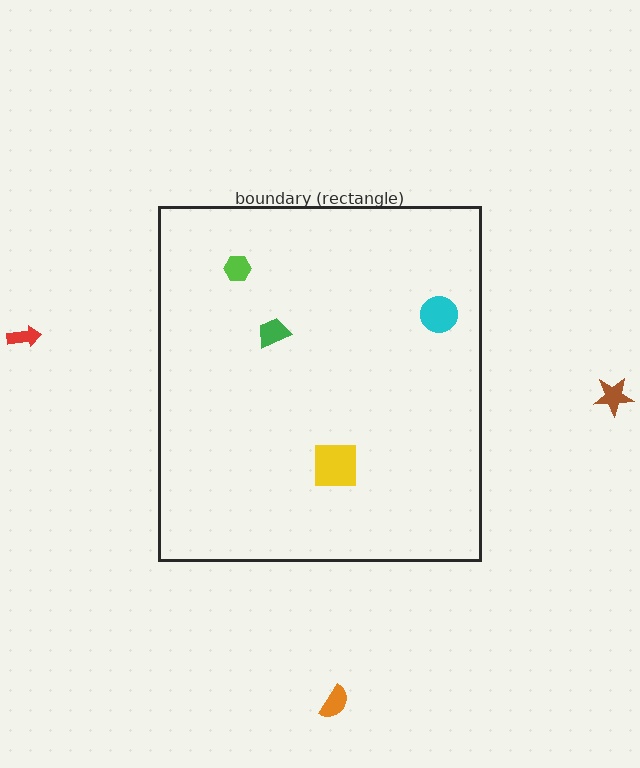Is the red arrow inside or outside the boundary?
Outside.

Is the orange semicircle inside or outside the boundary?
Outside.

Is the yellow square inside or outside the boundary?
Inside.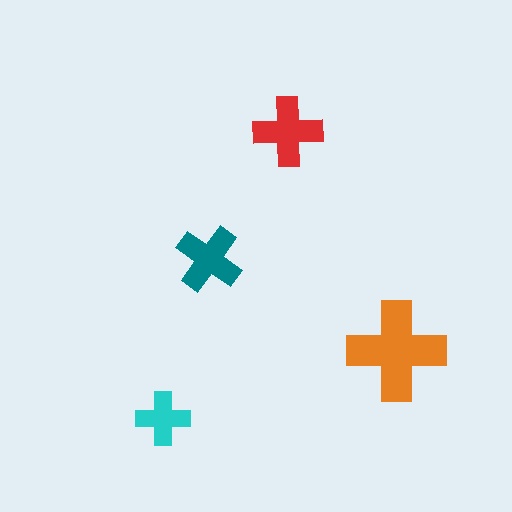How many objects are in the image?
There are 4 objects in the image.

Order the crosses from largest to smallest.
the orange one, the red one, the teal one, the cyan one.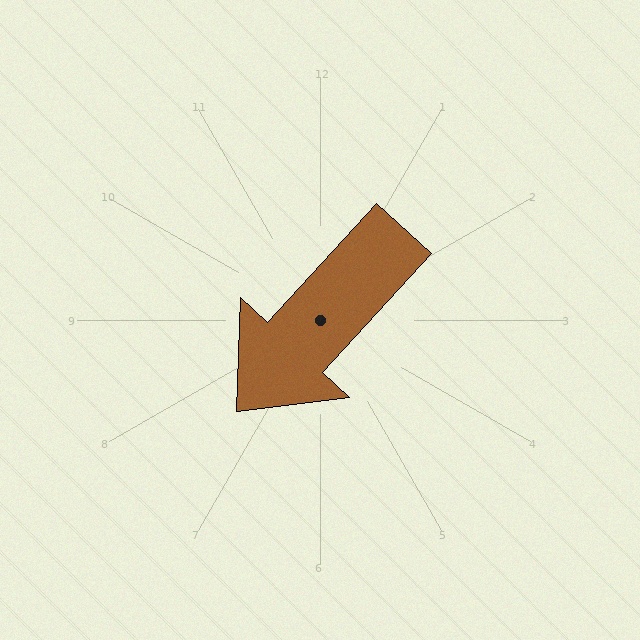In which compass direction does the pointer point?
Southwest.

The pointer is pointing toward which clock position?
Roughly 7 o'clock.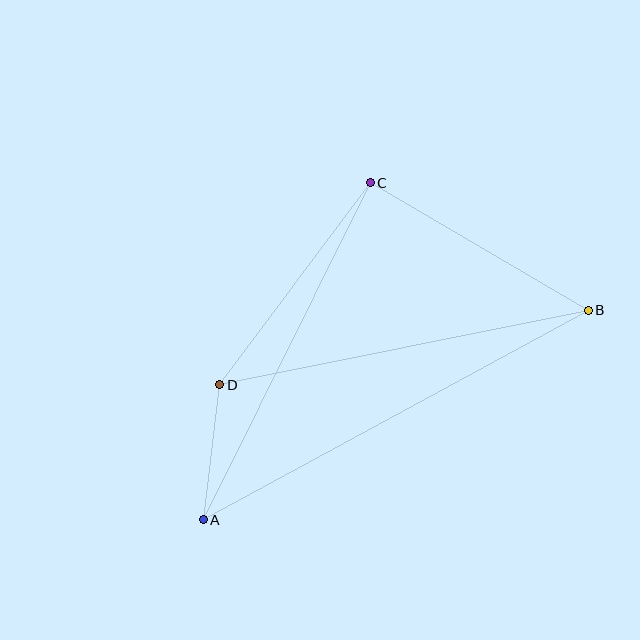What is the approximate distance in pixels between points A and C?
The distance between A and C is approximately 376 pixels.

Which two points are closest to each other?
Points A and D are closest to each other.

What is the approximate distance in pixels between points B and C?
The distance between B and C is approximately 253 pixels.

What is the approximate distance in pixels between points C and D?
The distance between C and D is approximately 252 pixels.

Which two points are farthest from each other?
Points A and B are farthest from each other.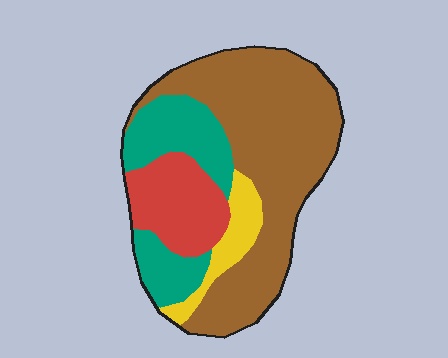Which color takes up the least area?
Yellow, at roughly 10%.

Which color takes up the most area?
Brown, at roughly 55%.